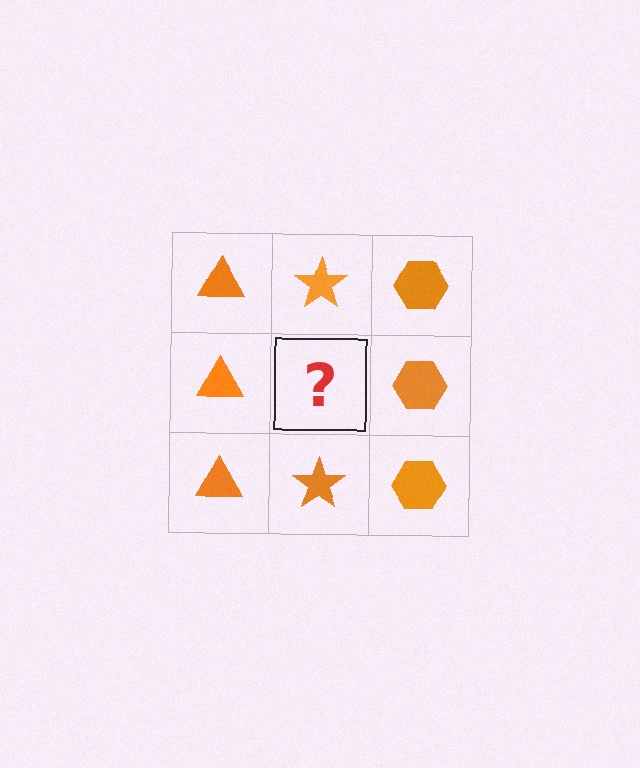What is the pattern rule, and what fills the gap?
The rule is that each column has a consistent shape. The gap should be filled with an orange star.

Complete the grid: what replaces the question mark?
The question mark should be replaced with an orange star.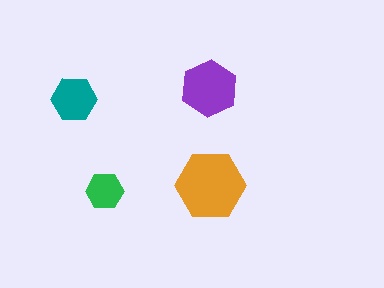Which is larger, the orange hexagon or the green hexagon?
The orange one.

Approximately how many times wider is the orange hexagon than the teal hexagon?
About 1.5 times wider.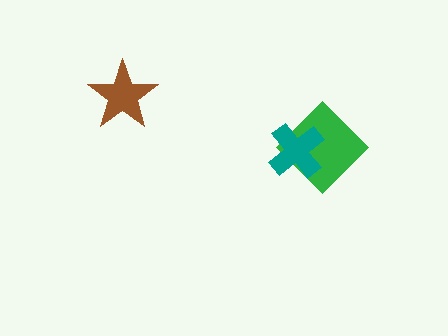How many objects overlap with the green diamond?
1 object overlaps with the green diamond.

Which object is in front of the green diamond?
The teal cross is in front of the green diamond.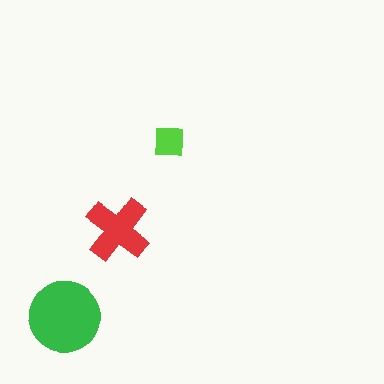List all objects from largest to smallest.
The green circle, the red cross, the lime square.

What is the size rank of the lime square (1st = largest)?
3rd.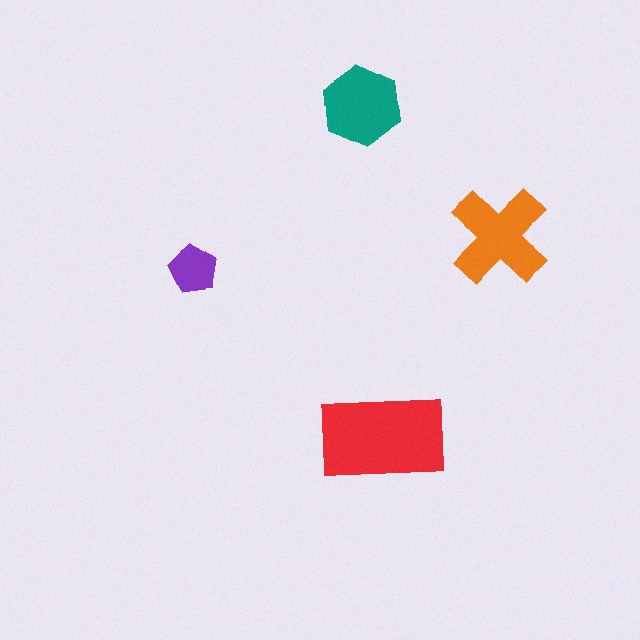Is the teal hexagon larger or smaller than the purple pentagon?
Larger.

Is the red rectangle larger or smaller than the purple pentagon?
Larger.